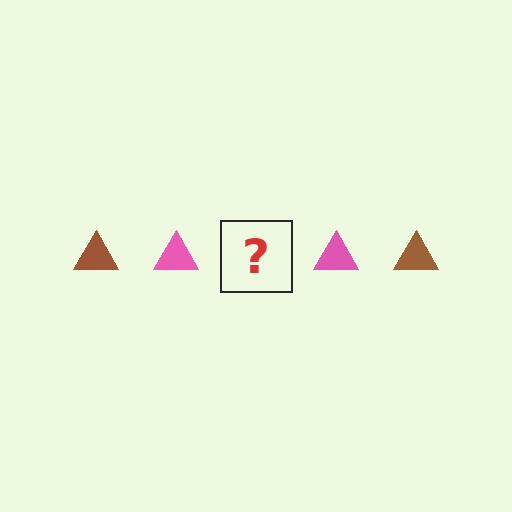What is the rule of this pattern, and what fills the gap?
The rule is that the pattern cycles through brown, pink triangles. The gap should be filled with a brown triangle.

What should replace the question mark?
The question mark should be replaced with a brown triangle.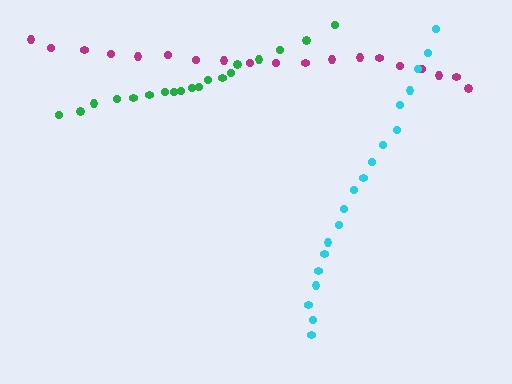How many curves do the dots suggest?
There are 3 distinct paths.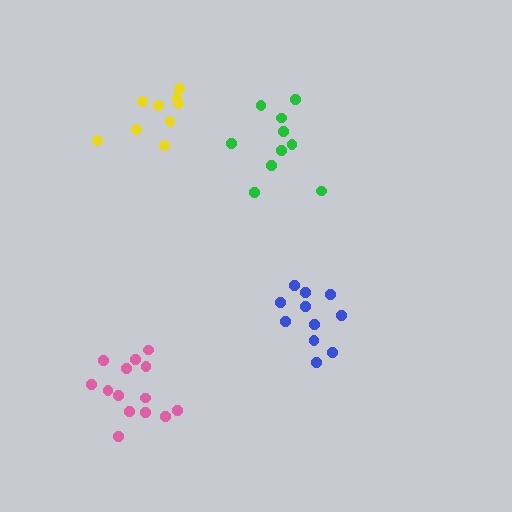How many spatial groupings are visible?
There are 4 spatial groupings.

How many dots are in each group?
Group 1: 14 dots, Group 2: 11 dots, Group 3: 9 dots, Group 4: 10 dots (44 total).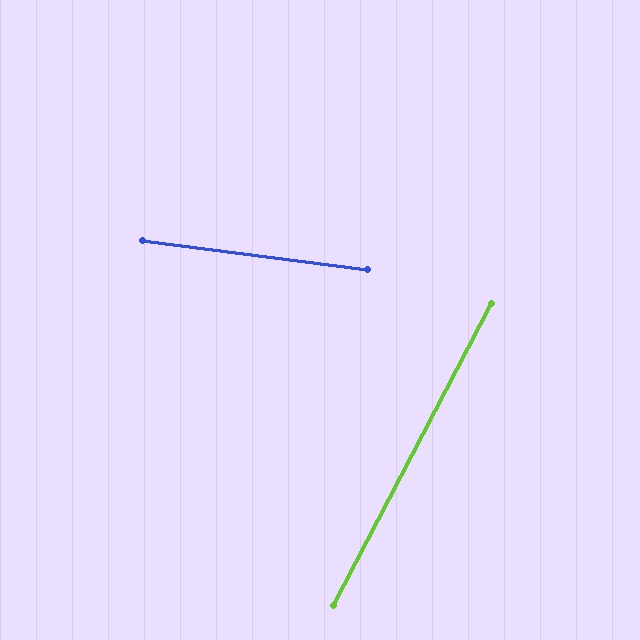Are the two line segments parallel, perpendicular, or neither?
Neither parallel nor perpendicular — they differ by about 70°.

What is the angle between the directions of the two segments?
Approximately 70 degrees.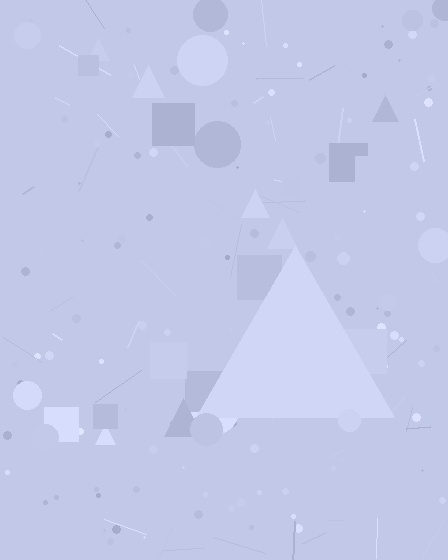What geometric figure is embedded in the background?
A triangle is embedded in the background.